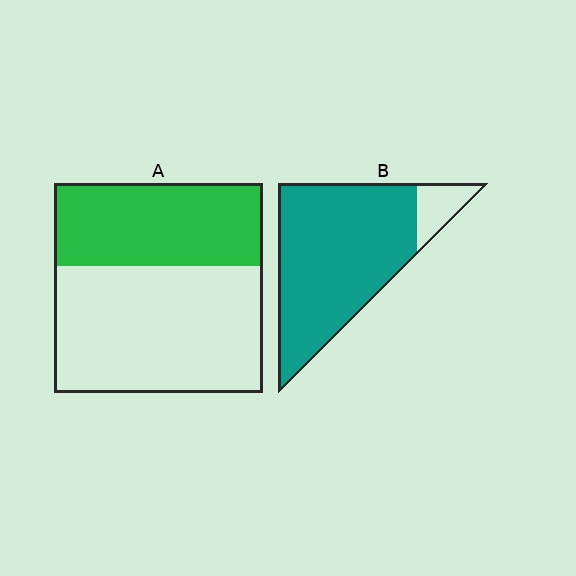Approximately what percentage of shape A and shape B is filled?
A is approximately 40% and B is approximately 90%.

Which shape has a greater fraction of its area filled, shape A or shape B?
Shape B.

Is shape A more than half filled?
No.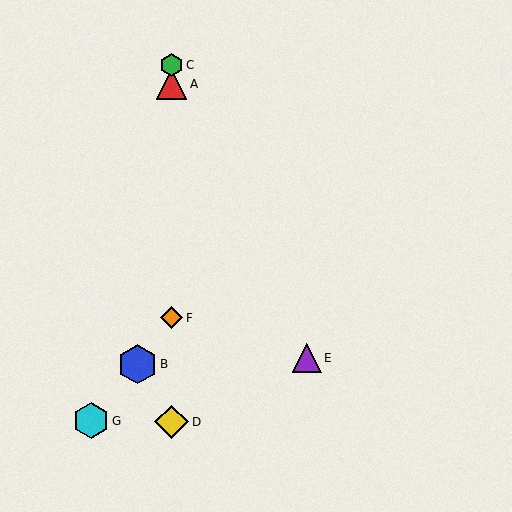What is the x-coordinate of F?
Object F is at x≈172.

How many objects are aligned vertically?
4 objects (A, C, D, F) are aligned vertically.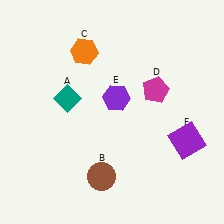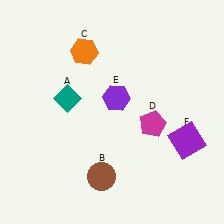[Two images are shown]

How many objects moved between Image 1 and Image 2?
1 object moved between the two images.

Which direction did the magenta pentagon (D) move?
The magenta pentagon (D) moved down.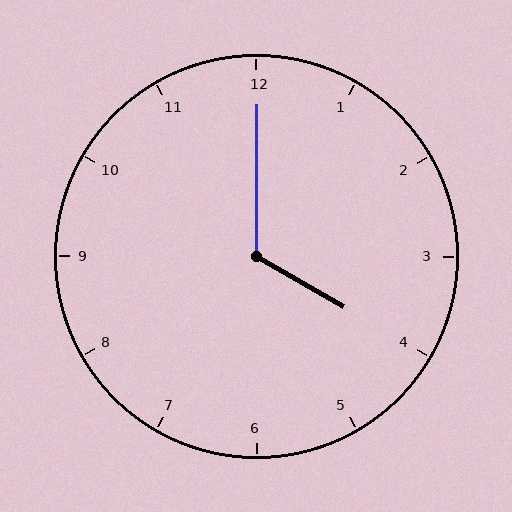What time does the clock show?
4:00.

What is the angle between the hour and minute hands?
Approximately 120 degrees.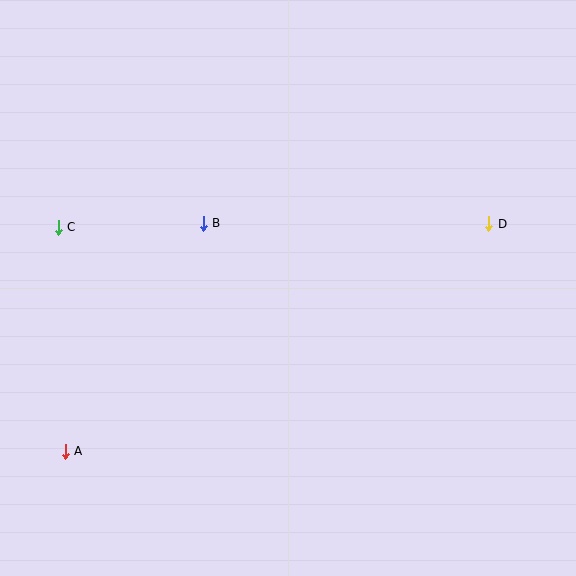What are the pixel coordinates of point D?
Point D is at (489, 224).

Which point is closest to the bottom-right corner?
Point D is closest to the bottom-right corner.